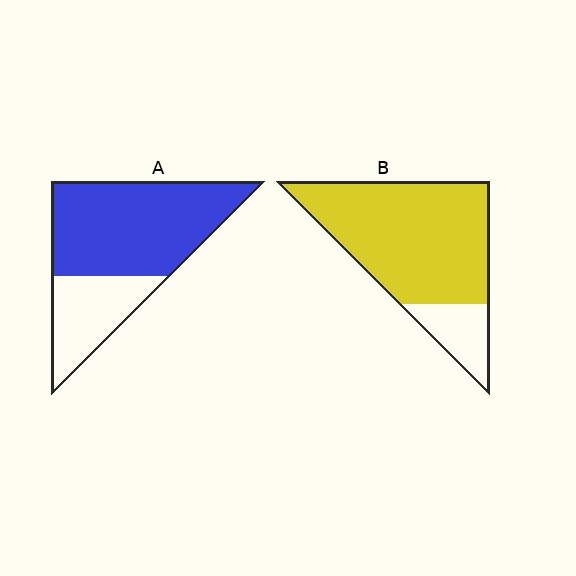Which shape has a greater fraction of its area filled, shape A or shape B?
Shape B.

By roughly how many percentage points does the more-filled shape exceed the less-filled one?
By roughly 15 percentage points (B over A).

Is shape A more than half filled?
Yes.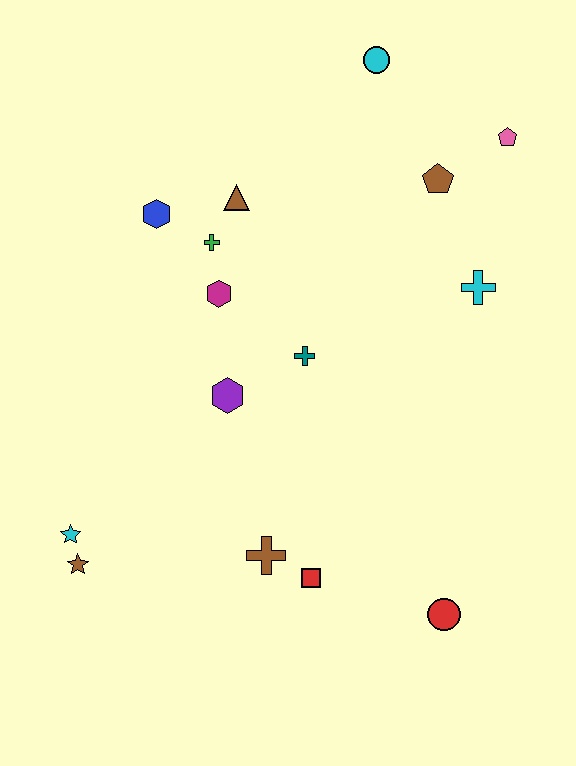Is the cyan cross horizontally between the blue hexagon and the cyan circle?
No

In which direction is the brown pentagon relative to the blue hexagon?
The brown pentagon is to the right of the blue hexagon.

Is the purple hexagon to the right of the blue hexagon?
Yes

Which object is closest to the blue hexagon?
The green cross is closest to the blue hexagon.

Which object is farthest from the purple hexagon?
The pink pentagon is farthest from the purple hexagon.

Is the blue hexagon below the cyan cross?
No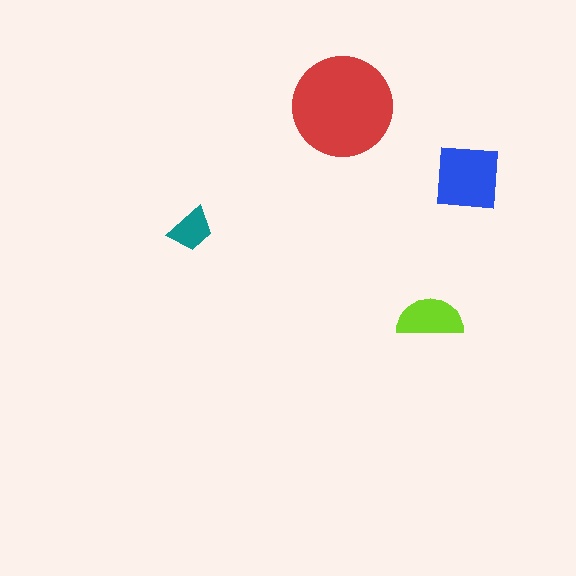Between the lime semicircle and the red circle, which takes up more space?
The red circle.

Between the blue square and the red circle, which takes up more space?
The red circle.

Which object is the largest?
The red circle.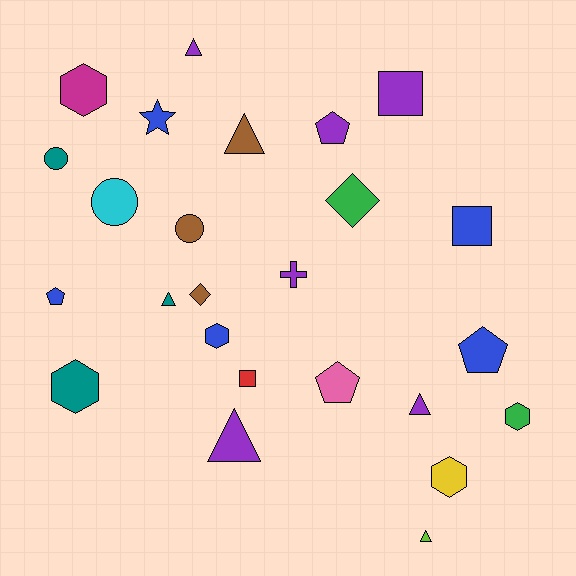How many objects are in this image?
There are 25 objects.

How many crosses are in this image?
There is 1 cross.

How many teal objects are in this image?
There are 3 teal objects.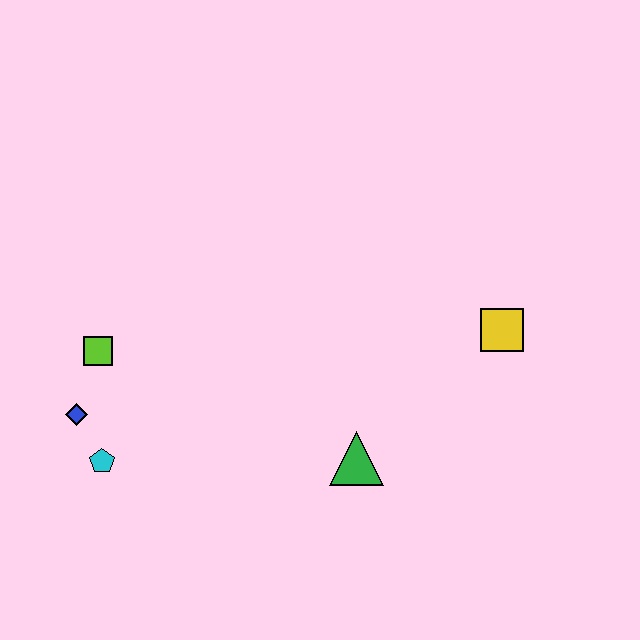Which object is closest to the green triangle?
The yellow square is closest to the green triangle.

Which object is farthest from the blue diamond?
The yellow square is farthest from the blue diamond.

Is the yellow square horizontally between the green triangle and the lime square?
No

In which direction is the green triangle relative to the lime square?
The green triangle is to the right of the lime square.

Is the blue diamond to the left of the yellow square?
Yes